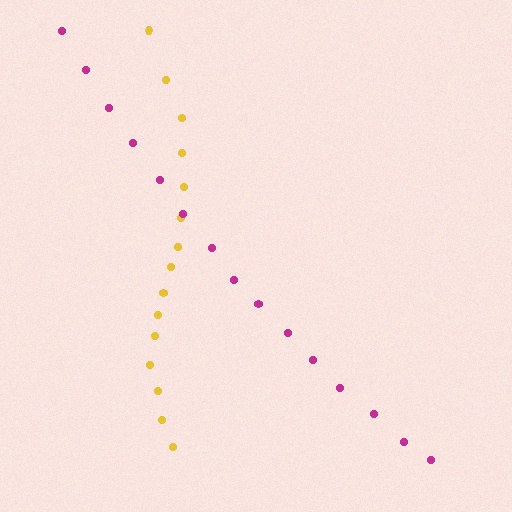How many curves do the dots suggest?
There are 2 distinct paths.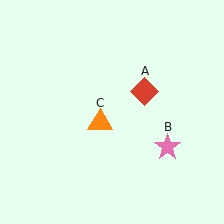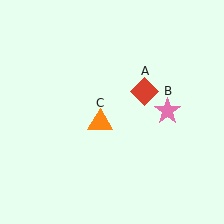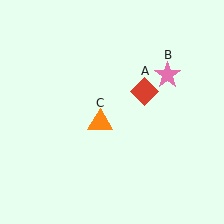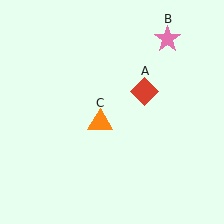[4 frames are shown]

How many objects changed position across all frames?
1 object changed position: pink star (object B).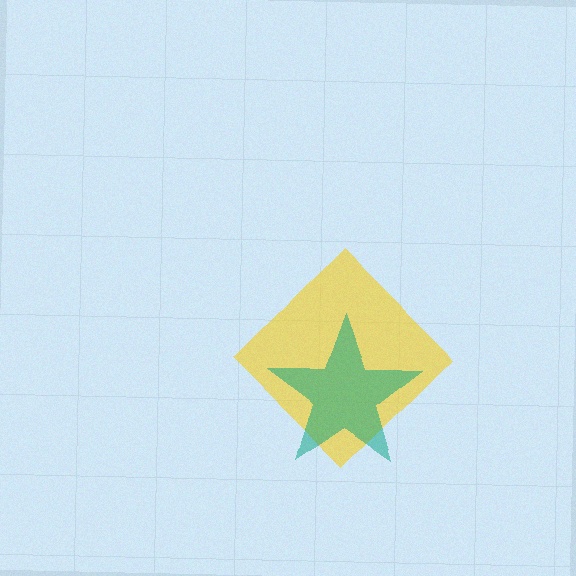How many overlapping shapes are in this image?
There are 2 overlapping shapes in the image.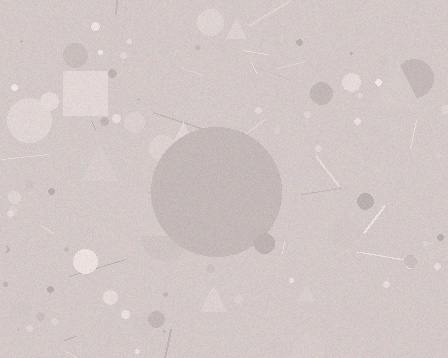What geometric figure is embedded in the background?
A circle is embedded in the background.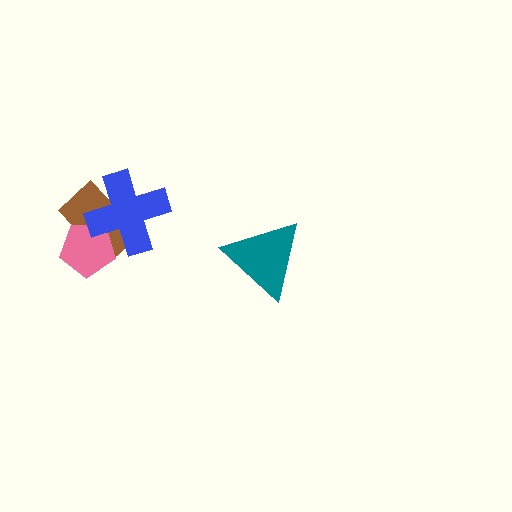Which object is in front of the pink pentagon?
The blue cross is in front of the pink pentagon.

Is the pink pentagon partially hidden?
Yes, it is partially covered by another shape.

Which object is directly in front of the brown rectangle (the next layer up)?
The pink pentagon is directly in front of the brown rectangle.